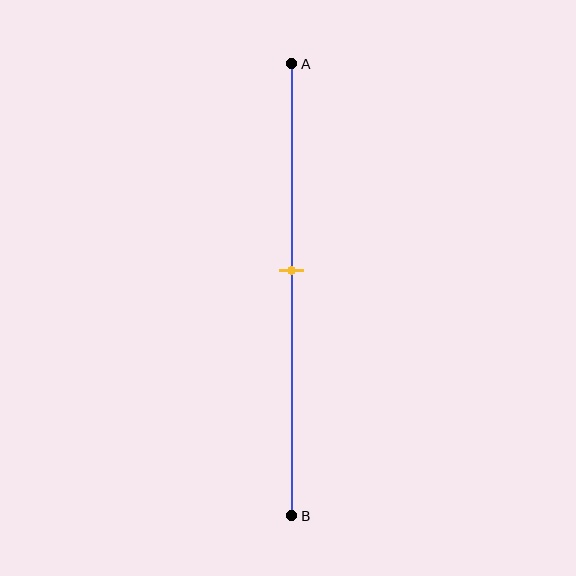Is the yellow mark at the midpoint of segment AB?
No, the mark is at about 45% from A, not at the 50% midpoint.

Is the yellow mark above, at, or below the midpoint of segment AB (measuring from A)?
The yellow mark is above the midpoint of segment AB.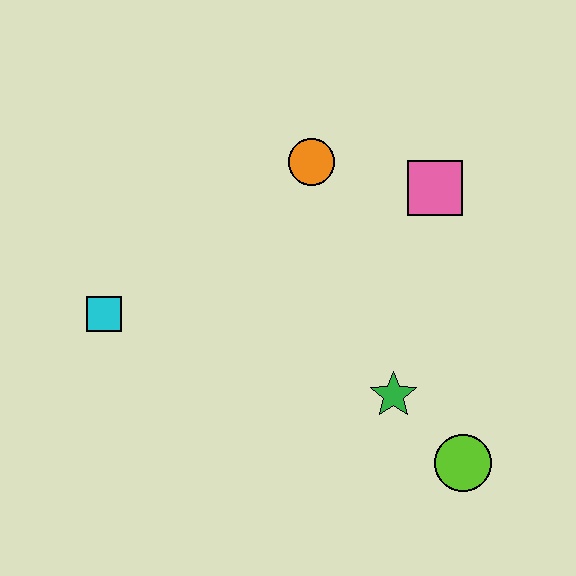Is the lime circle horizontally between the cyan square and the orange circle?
No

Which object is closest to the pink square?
The orange circle is closest to the pink square.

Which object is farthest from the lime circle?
The cyan square is farthest from the lime circle.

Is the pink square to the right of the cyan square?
Yes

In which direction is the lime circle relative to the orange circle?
The lime circle is below the orange circle.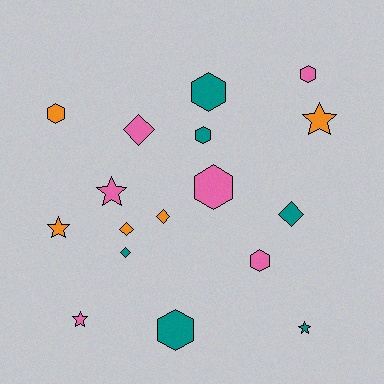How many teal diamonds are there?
There are 2 teal diamonds.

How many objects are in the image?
There are 17 objects.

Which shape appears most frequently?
Hexagon, with 7 objects.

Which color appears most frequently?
Pink, with 6 objects.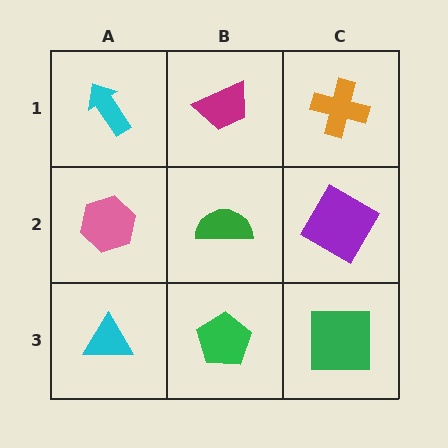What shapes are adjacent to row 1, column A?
A pink hexagon (row 2, column A), a magenta trapezoid (row 1, column B).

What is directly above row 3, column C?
A purple diamond.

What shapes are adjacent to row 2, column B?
A magenta trapezoid (row 1, column B), a green pentagon (row 3, column B), a pink hexagon (row 2, column A), a purple diamond (row 2, column C).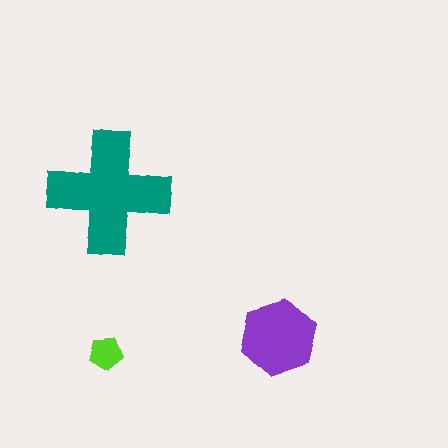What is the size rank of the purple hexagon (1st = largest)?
2nd.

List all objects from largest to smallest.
The teal cross, the purple hexagon, the lime pentagon.